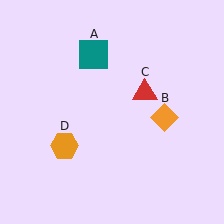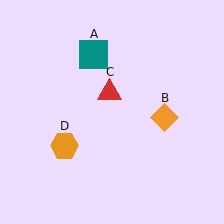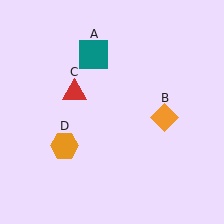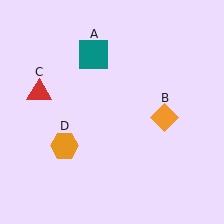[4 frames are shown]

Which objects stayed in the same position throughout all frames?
Teal square (object A) and orange diamond (object B) and orange hexagon (object D) remained stationary.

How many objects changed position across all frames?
1 object changed position: red triangle (object C).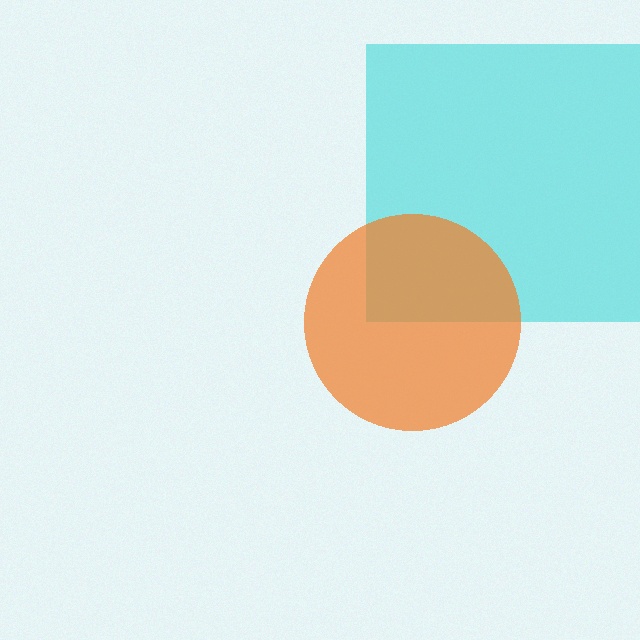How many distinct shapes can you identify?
There are 2 distinct shapes: a cyan square, an orange circle.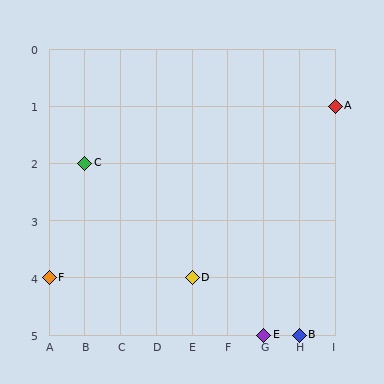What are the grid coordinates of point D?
Point D is at grid coordinates (E, 4).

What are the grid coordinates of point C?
Point C is at grid coordinates (B, 2).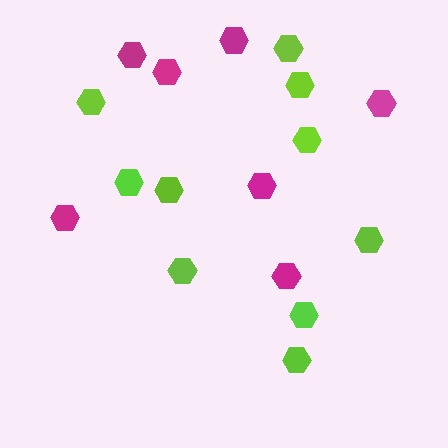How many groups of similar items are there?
There are 2 groups: one group of magenta hexagons (7) and one group of lime hexagons (10).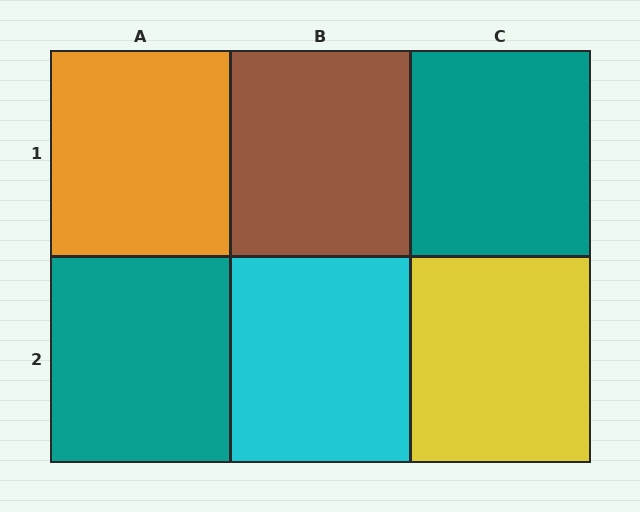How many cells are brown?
1 cell is brown.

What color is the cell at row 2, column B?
Cyan.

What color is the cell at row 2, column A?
Teal.